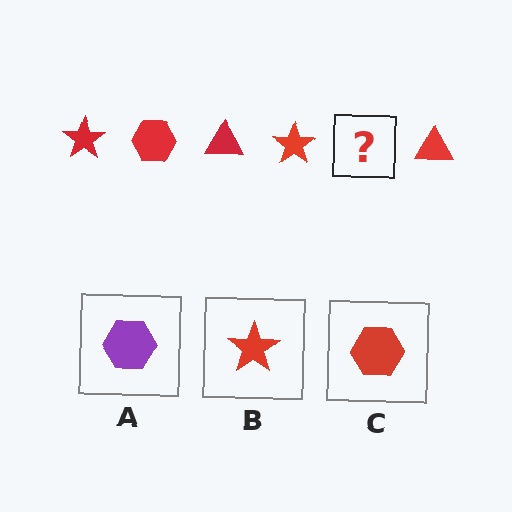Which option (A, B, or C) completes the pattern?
C.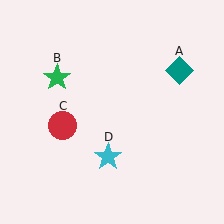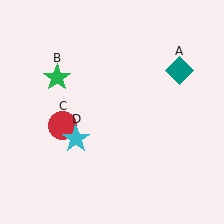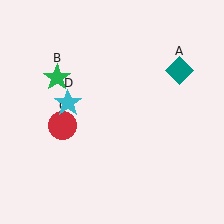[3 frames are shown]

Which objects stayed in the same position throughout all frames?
Teal diamond (object A) and green star (object B) and red circle (object C) remained stationary.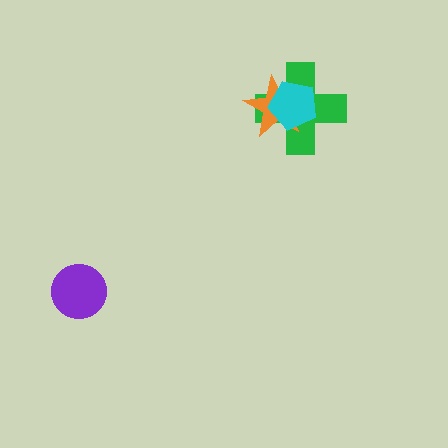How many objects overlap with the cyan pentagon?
2 objects overlap with the cyan pentagon.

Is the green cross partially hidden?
Yes, it is partially covered by another shape.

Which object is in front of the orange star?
The cyan pentagon is in front of the orange star.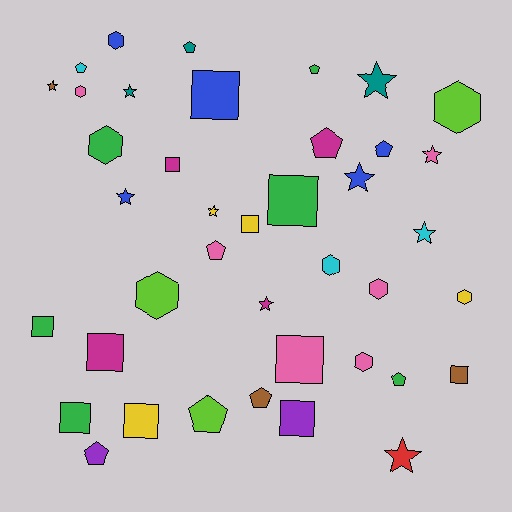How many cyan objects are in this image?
There are 3 cyan objects.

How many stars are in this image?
There are 10 stars.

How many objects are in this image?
There are 40 objects.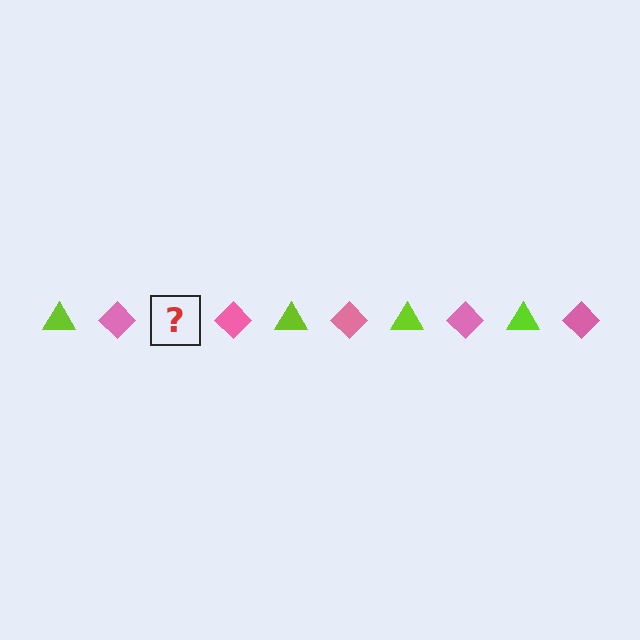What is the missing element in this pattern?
The missing element is a lime triangle.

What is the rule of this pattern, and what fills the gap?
The rule is that the pattern alternates between lime triangle and pink diamond. The gap should be filled with a lime triangle.